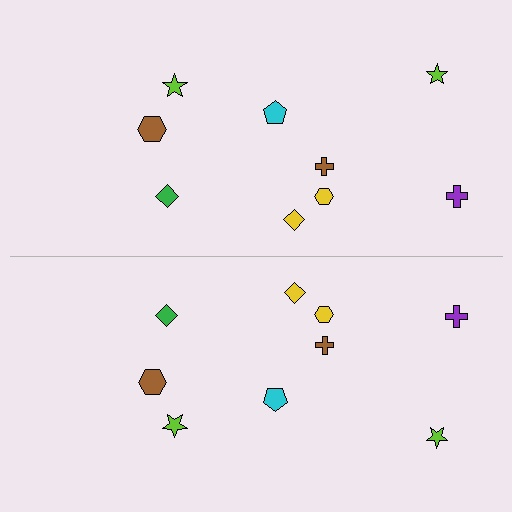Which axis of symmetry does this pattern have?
The pattern has a horizontal axis of symmetry running through the center of the image.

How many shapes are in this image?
There are 18 shapes in this image.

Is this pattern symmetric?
Yes, this pattern has bilateral (reflection) symmetry.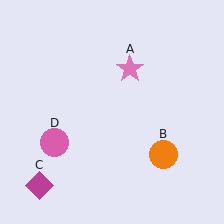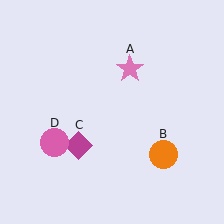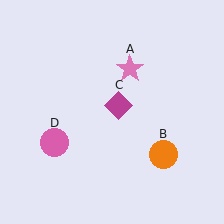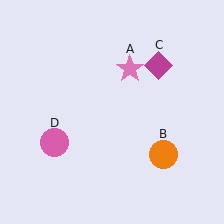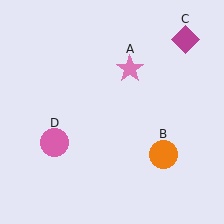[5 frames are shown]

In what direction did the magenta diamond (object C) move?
The magenta diamond (object C) moved up and to the right.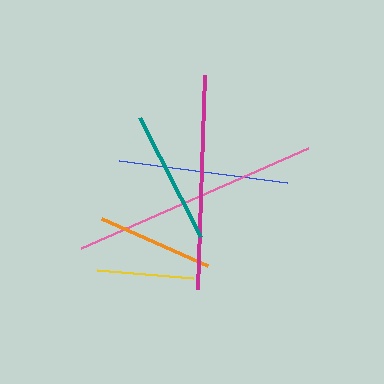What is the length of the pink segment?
The pink segment is approximately 248 pixels long.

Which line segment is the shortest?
The yellow line is the shortest at approximately 96 pixels.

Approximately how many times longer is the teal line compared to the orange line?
The teal line is approximately 1.2 times the length of the orange line.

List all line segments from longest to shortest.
From longest to shortest: pink, magenta, blue, teal, orange, yellow.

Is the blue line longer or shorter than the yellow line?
The blue line is longer than the yellow line.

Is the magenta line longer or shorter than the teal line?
The magenta line is longer than the teal line.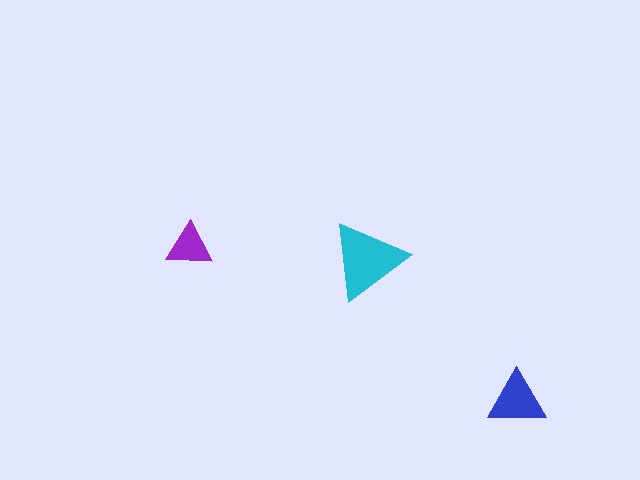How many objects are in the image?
There are 3 objects in the image.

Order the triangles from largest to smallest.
the cyan one, the blue one, the purple one.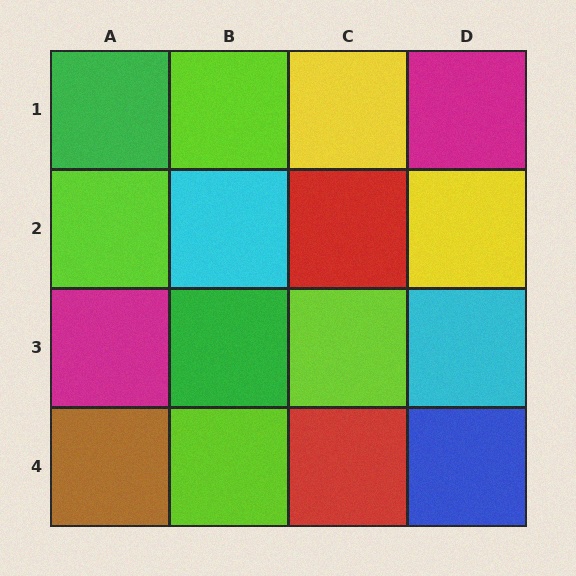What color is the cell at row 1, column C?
Yellow.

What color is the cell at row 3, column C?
Lime.